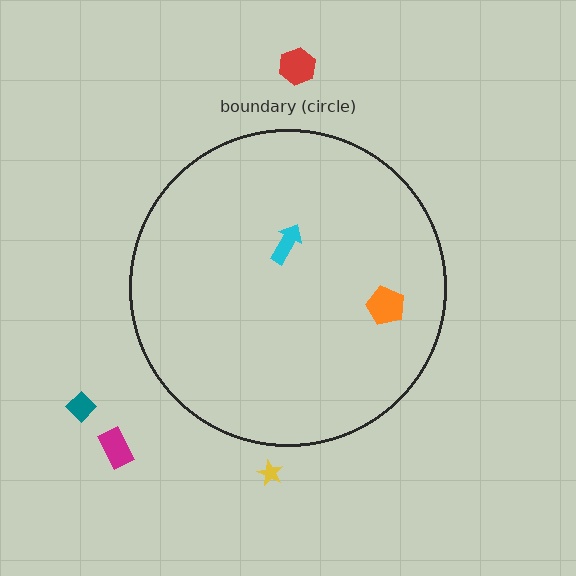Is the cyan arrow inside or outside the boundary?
Inside.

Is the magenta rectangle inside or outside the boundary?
Outside.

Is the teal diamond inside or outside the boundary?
Outside.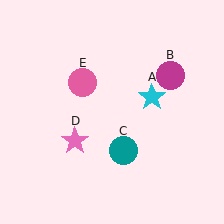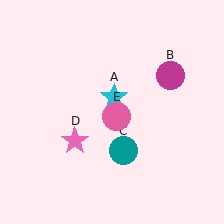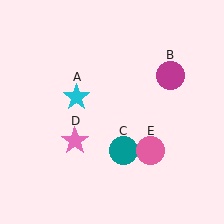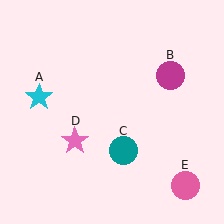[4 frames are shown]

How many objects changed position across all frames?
2 objects changed position: cyan star (object A), pink circle (object E).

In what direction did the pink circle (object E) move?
The pink circle (object E) moved down and to the right.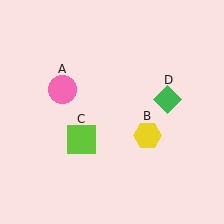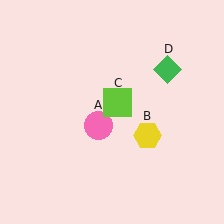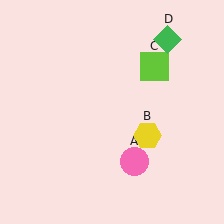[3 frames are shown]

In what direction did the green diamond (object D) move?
The green diamond (object D) moved up.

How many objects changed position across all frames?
3 objects changed position: pink circle (object A), lime square (object C), green diamond (object D).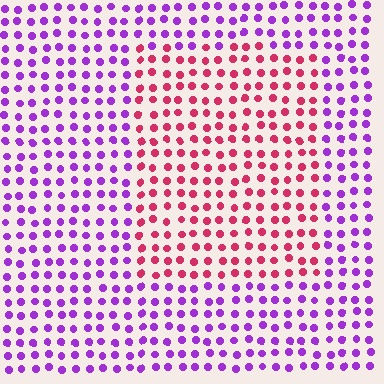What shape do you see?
I see a rectangle.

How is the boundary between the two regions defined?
The boundary is defined purely by a slight shift in hue (about 59 degrees). Spacing, size, and orientation are identical on both sides.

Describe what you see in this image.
The image is filled with small purple elements in a uniform arrangement. A rectangle-shaped region is visible where the elements are tinted to a slightly different hue, forming a subtle color boundary.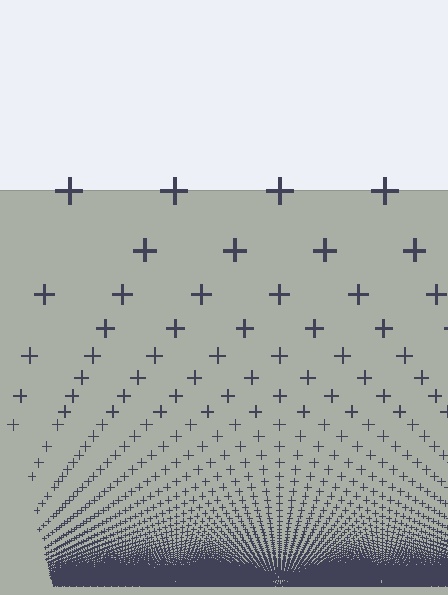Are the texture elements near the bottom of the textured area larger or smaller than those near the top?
Smaller. The gradient is inverted — elements near the bottom are smaller and denser.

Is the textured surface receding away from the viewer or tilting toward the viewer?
The surface appears to tilt toward the viewer. Texture elements get larger and sparser toward the top.